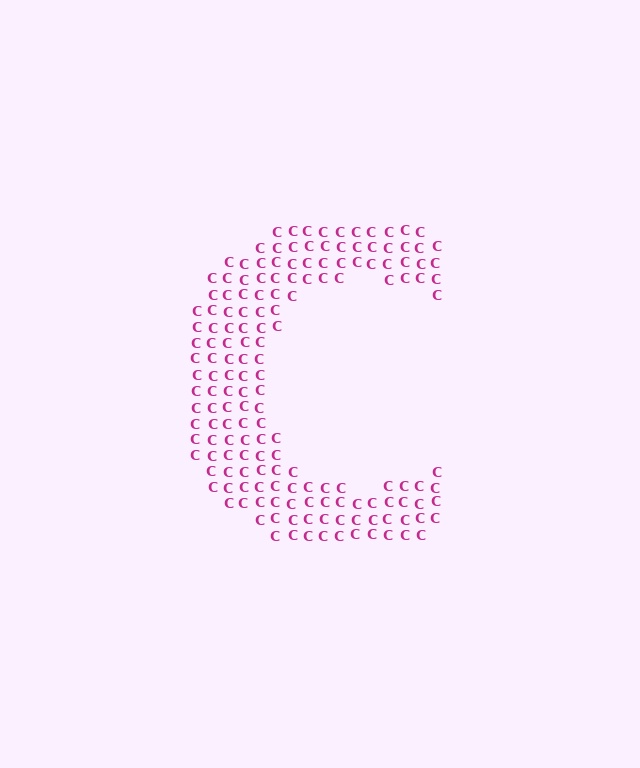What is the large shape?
The large shape is the letter C.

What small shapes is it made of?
It is made of small letter C's.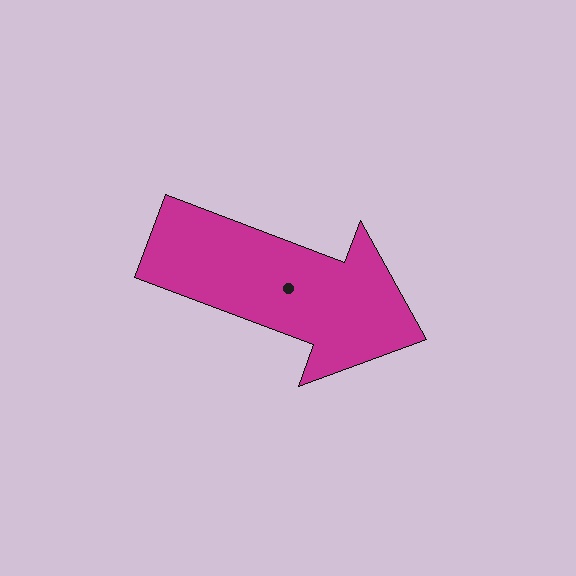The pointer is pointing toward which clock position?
Roughly 4 o'clock.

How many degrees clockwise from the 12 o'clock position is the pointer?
Approximately 111 degrees.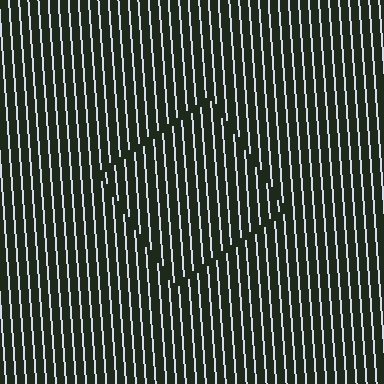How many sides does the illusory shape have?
4 sides — the line-ends trace a square.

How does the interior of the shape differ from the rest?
The interior of the shape contains the same grating, shifted by half a period — the contour is defined by the phase discontinuity where line-ends from the inner and outer gratings abut.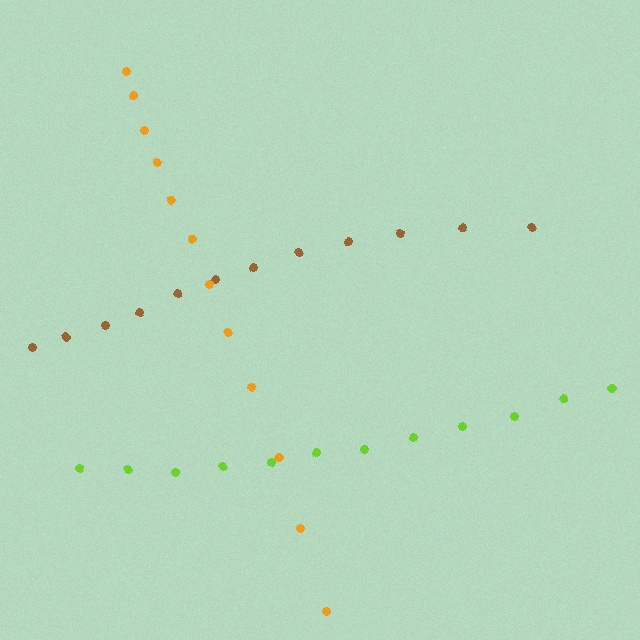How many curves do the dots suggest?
There are 3 distinct paths.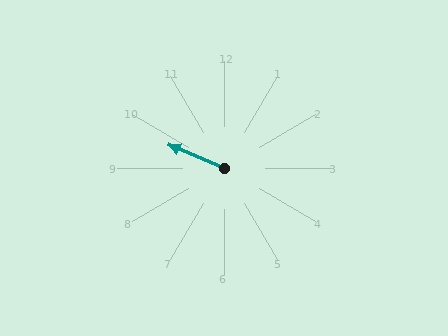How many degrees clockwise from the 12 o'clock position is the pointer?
Approximately 293 degrees.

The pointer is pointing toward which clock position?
Roughly 10 o'clock.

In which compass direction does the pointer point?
Northwest.